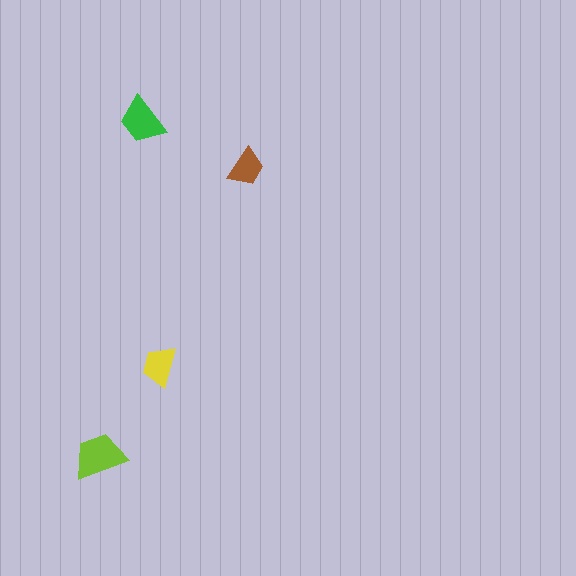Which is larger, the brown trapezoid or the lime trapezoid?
The lime one.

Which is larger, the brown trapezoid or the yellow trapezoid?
The yellow one.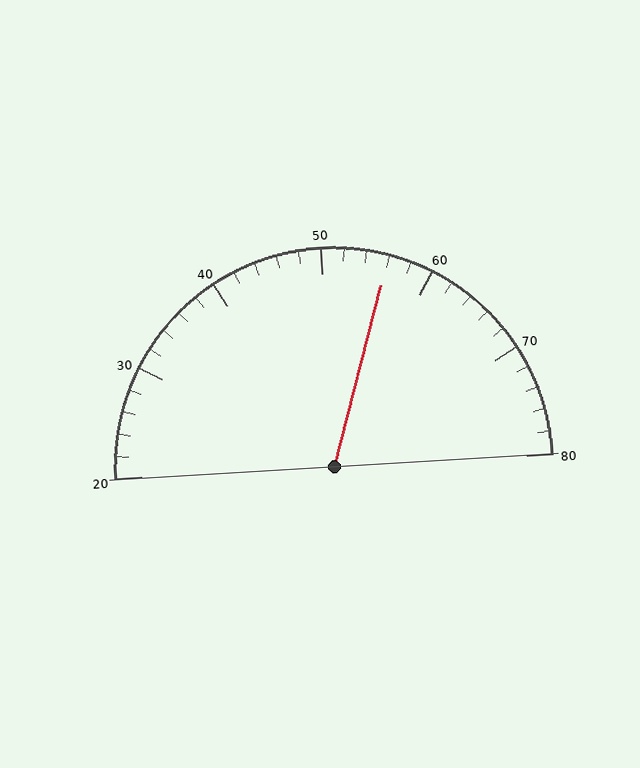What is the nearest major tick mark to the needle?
The nearest major tick mark is 60.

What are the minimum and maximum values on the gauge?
The gauge ranges from 20 to 80.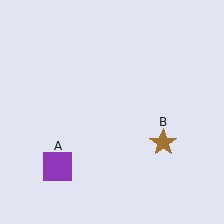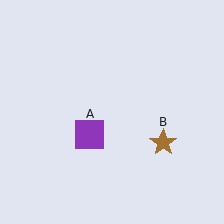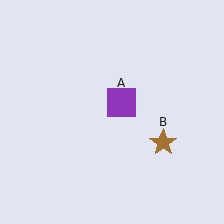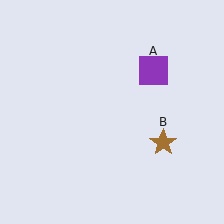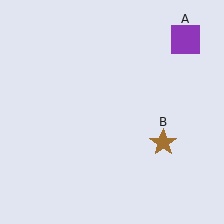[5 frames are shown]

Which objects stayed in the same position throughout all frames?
Brown star (object B) remained stationary.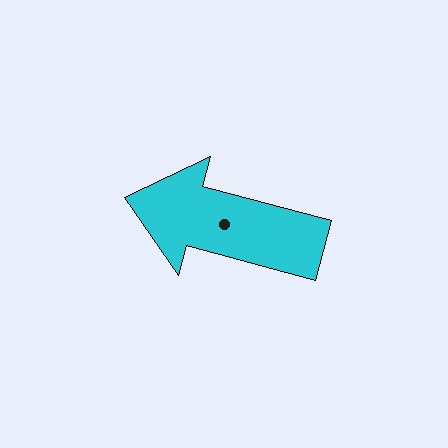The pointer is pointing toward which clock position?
Roughly 10 o'clock.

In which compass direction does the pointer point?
West.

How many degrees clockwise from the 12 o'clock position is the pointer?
Approximately 285 degrees.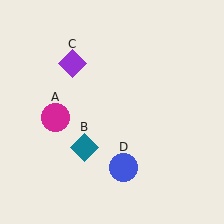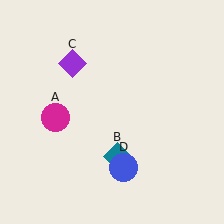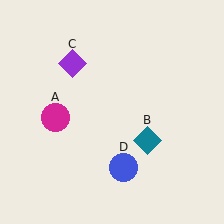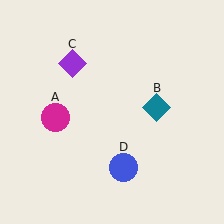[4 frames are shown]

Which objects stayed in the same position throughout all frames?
Magenta circle (object A) and purple diamond (object C) and blue circle (object D) remained stationary.